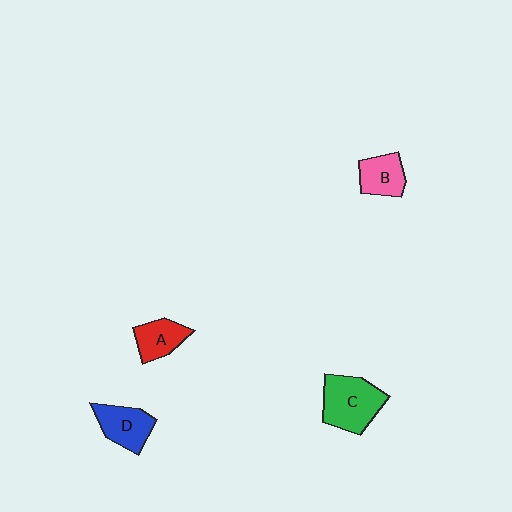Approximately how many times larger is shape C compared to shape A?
Approximately 1.7 times.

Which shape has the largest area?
Shape C (green).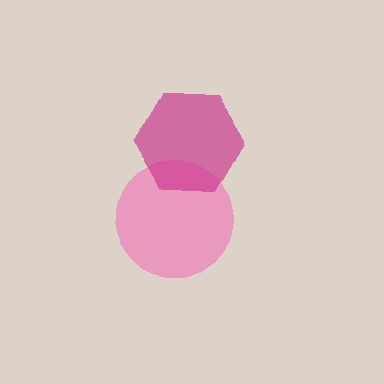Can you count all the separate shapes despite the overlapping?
Yes, there are 2 separate shapes.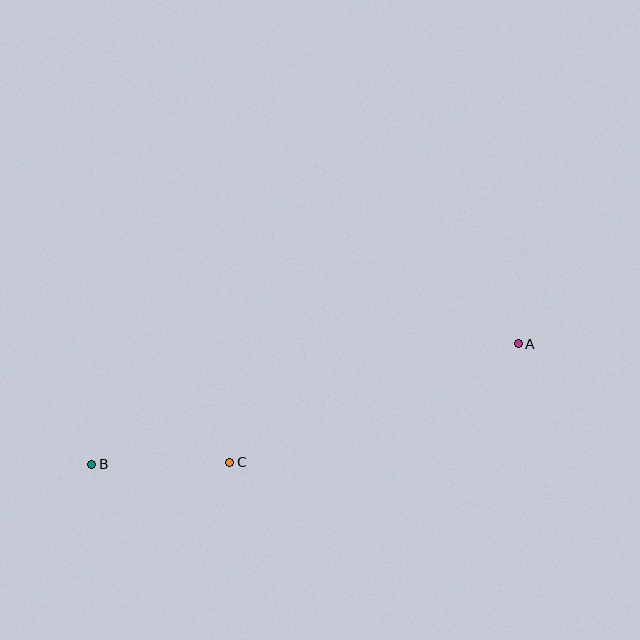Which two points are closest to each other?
Points B and C are closest to each other.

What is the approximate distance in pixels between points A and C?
The distance between A and C is approximately 312 pixels.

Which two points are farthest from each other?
Points A and B are farthest from each other.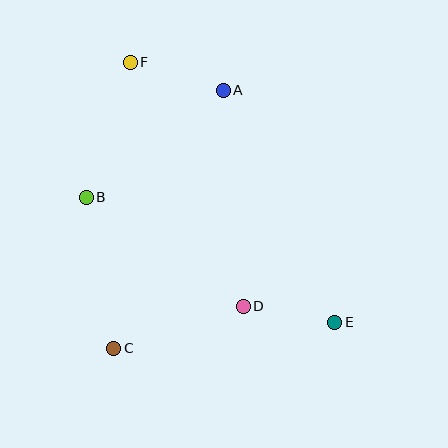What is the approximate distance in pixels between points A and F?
The distance between A and F is approximately 97 pixels.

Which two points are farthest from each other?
Points E and F are farthest from each other.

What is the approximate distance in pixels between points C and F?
The distance between C and F is approximately 287 pixels.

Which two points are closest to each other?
Points D and E are closest to each other.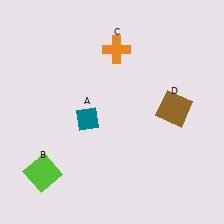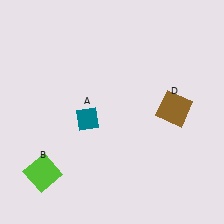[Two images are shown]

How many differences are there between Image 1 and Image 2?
There is 1 difference between the two images.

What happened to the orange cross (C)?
The orange cross (C) was removed in Image 2. It was in the top-right area of Image 1.